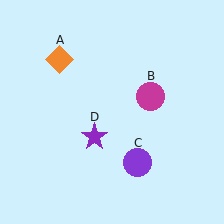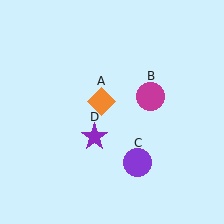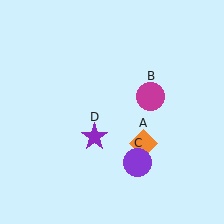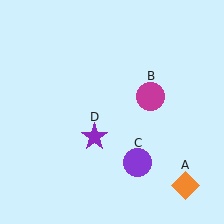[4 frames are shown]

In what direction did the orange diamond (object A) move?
The orange diamond (object A) moved down and to the right.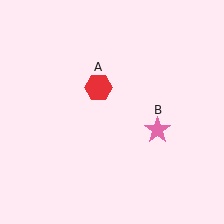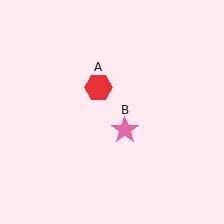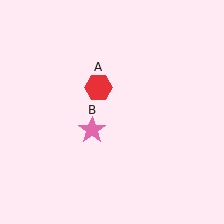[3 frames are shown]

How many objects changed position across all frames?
1 object changed position: pink star (object B).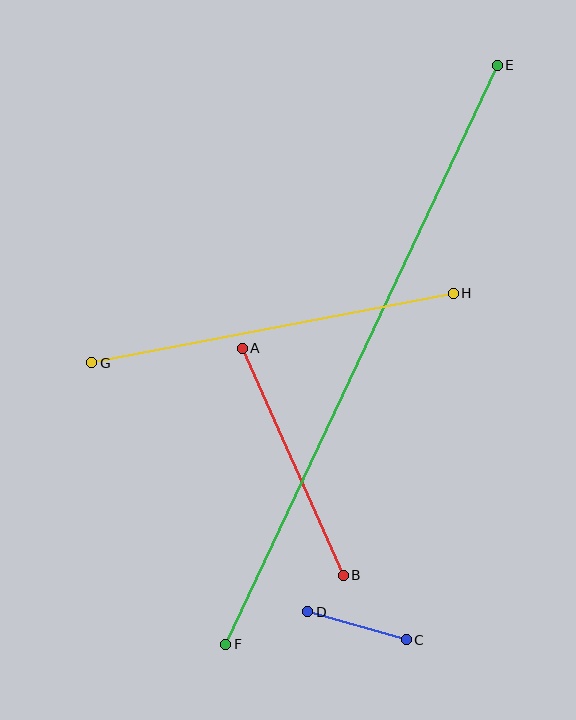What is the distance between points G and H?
The distance is approximately 368 pixels.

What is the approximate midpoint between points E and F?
The midpoint is at approximately (362, 355) pixels.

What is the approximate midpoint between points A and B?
The midpoint is at approximately (293, 462) pixels.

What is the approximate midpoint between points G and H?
The midpoint is at approximately (272, 328) pixels.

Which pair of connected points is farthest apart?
Points E and F are farthest apart.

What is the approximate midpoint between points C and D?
The midpoint is at approximately (357, 626) pixels.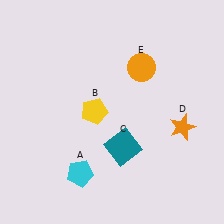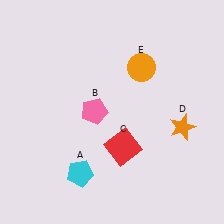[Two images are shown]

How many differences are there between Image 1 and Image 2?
There are 2 differences between the two images.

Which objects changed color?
B changed from yellow to pink. C changed from teal to red.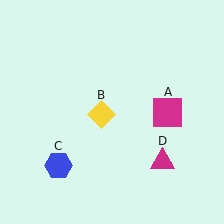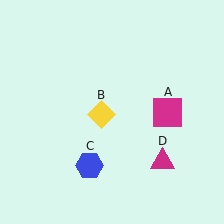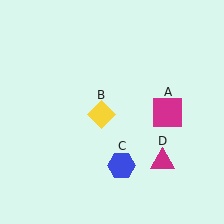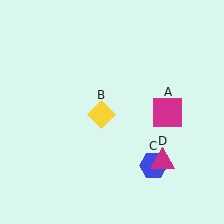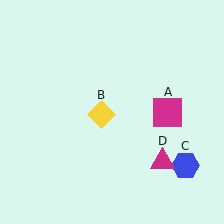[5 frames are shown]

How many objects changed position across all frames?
1 object changed position: blue hexagon (object C).